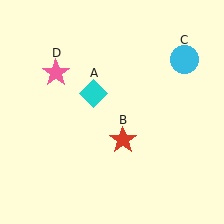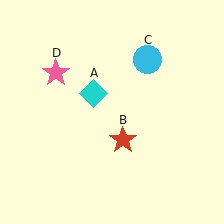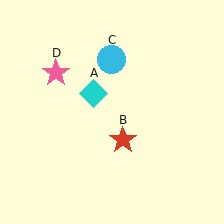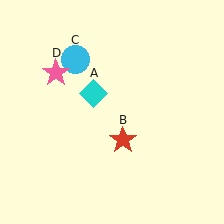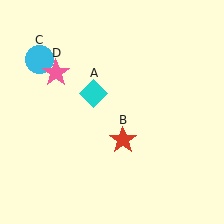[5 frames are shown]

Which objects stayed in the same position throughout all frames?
Cyan diamond (object A) and red star (object B) and pink star (object D) remained stationary.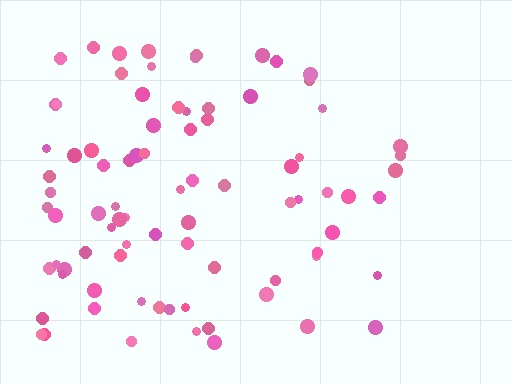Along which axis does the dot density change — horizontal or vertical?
Horizontal.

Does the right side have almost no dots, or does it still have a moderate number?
Still a moderate number, just noticeably fewer than the left.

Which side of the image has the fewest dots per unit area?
The right.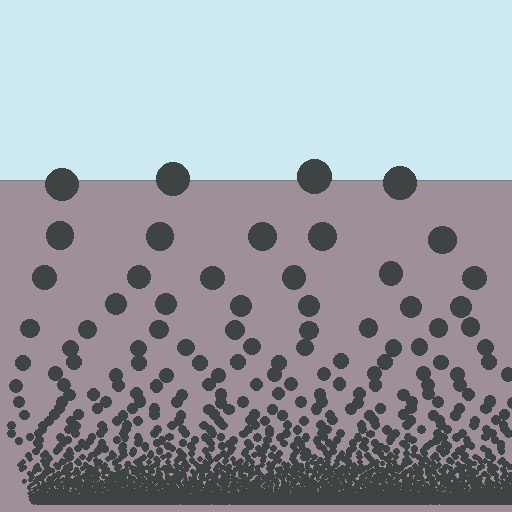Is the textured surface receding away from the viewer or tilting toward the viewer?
The surface appears to tilt toward the viewer. Texture elements get larger and sparser toward the top.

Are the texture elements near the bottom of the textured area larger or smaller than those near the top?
Smaller. The gradient is inverted — elements near the bottom are smaller and denser.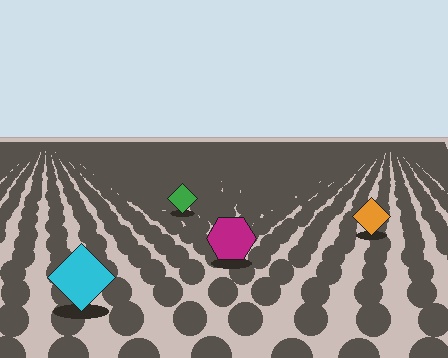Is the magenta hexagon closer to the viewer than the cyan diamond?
No. The cyan diamond is closer — you can tell from the texture gradient: the ground texture is coarser near it.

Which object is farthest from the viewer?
The green diamond is farthest from the viewer. It appears smaller and the ground texture around it is denser.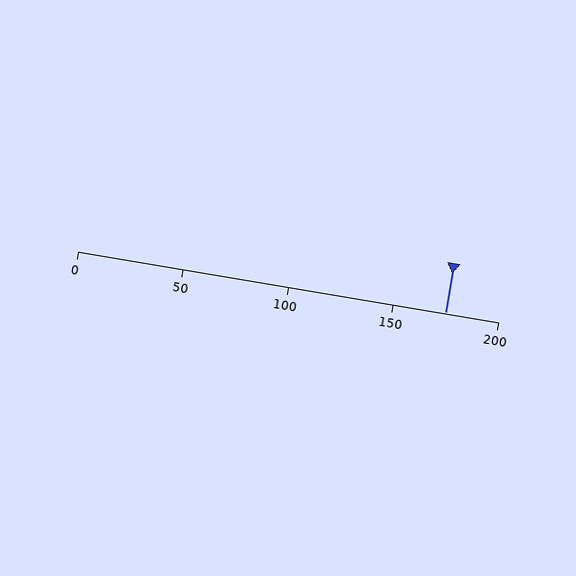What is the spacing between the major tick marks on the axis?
The major ticks are spaced 50 apart.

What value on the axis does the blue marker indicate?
The marker indicates approximately 175.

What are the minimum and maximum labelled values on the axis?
The axis runs from 0 to 200.